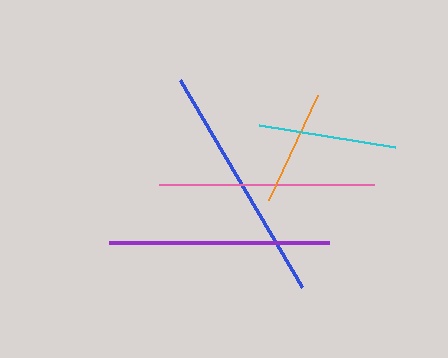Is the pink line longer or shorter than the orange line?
The pink line is longer than the orange line.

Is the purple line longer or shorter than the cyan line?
The purple line is longer than the cyan line.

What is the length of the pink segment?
The pink segment is approximately 215 pixels long.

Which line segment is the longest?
The blue line is the longest at approximately 241 pixels.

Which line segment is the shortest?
The orange line is the shortest at approximately 116 pixels.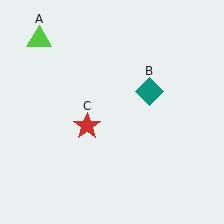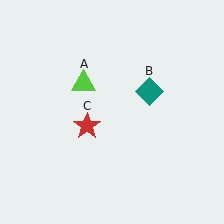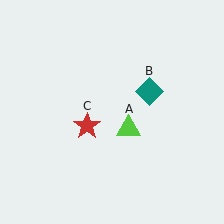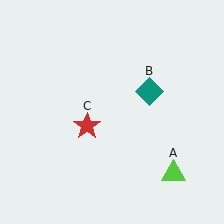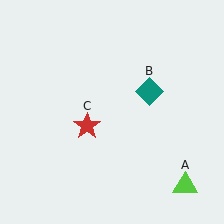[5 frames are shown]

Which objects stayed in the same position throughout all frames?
Teal diamond (object B) and red star (object C) remained stationary.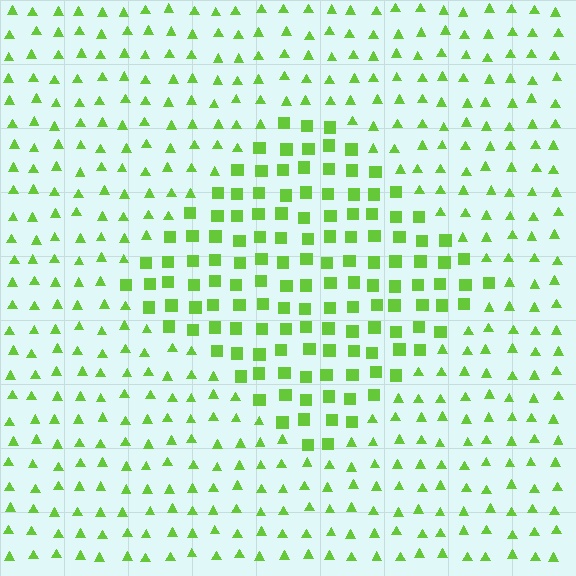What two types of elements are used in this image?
The image uses squares inside the diamond region and triangles outside it.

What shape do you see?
I see a diamond.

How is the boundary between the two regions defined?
The boundary is defined by a change in element shape: squares inside vs. triangles outside. All elements share the same color and spacing.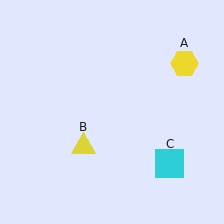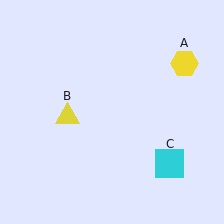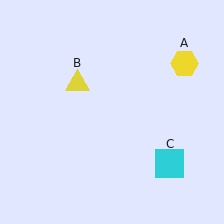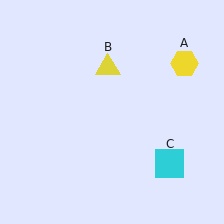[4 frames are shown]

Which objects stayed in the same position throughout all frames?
Yellow hexagon (object A) and cyan square (object C) remained stationary.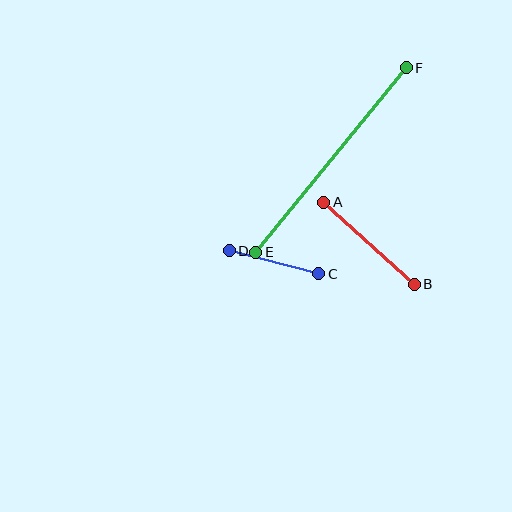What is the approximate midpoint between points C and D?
The midpoint is at approximately (274, 262) pixels.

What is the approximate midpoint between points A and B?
The midpoint is at approximately (369, 243) pixels.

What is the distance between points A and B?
The distance is approximately 122 pixels.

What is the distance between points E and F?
The distance is approximately 238 pixels.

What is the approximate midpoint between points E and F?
The midpoint is at approximately (331, 160) pixels.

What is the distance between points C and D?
The distance is approximately 92 pixels.